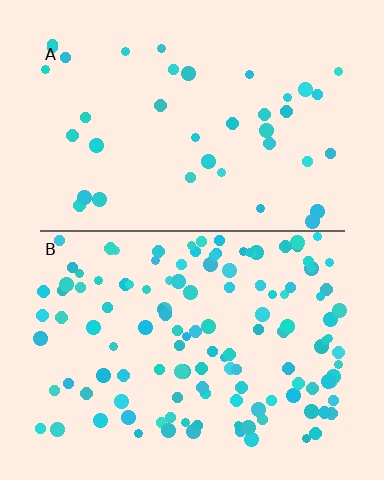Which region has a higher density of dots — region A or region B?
B (the bottom).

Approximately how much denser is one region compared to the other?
Approximately 3.3× — region B over region A.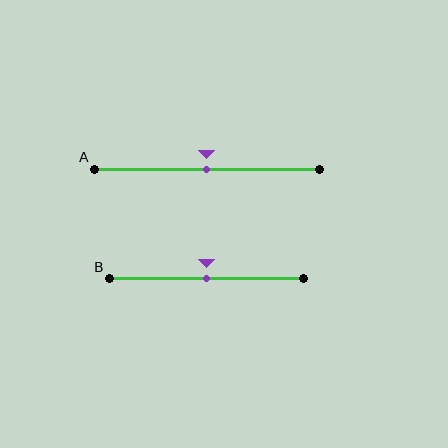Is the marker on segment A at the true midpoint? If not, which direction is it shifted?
Yes, the marker on segment A is at the true midpoint.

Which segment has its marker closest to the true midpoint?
Segment A has its marker closest to the true midpoint.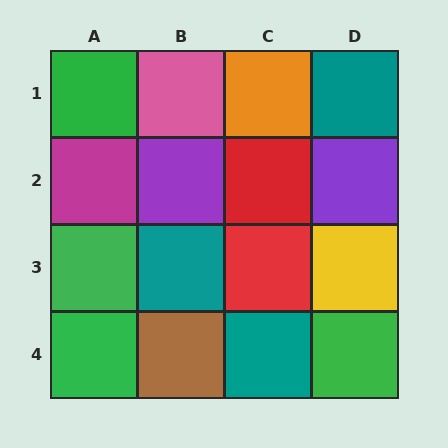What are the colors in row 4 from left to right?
Green, brown, teal, green.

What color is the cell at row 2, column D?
Purple.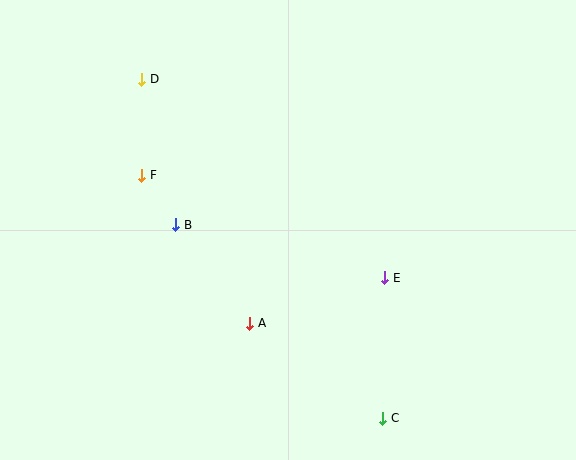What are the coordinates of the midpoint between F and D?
The midpoint between F and D is at (142, 127).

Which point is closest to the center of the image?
Point A at (250, 323) is closest to the center.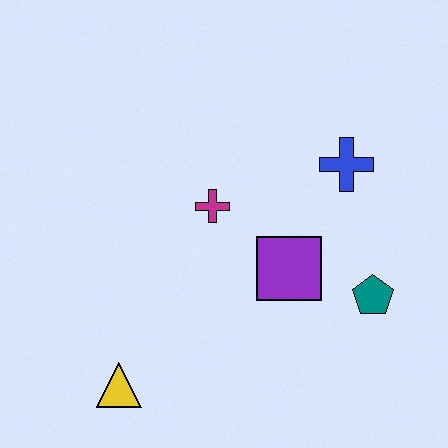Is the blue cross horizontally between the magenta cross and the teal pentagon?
Yes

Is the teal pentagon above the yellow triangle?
Yes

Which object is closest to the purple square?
The teal pentagon is closest to the purple square.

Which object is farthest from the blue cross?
The yellow triangle is farthest from the blue cross.